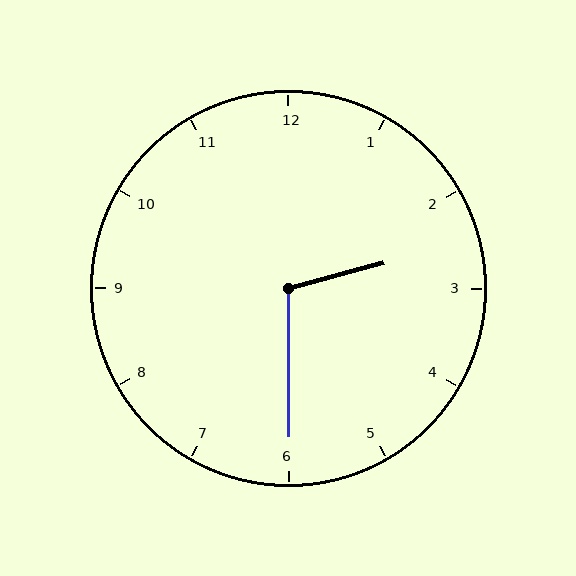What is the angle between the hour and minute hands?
Approximately 105 degrees.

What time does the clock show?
2:30.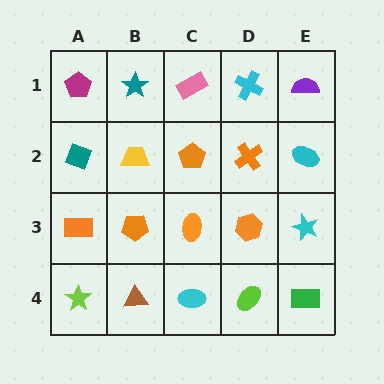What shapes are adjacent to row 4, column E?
A cyan star (row 3, column E), a lime ellipse (row 4, column D).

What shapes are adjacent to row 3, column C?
An orange pentagon (row 2, column C), a cyan ellipse (row 4, column C), an orange pentagon (row 3, column B), an orange hexagon (row 3, column D).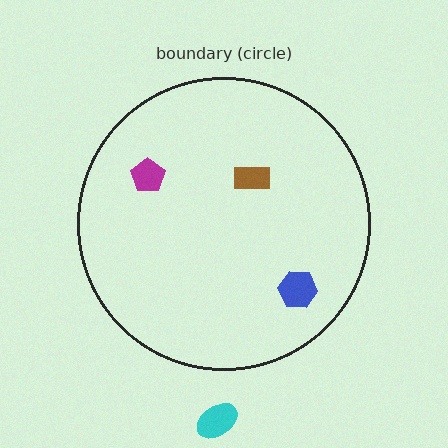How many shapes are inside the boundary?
3 inside, 1 outside.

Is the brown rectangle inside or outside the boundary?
Inside.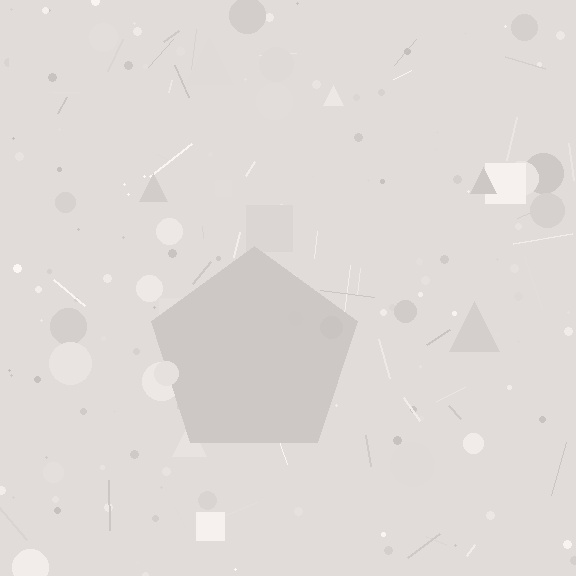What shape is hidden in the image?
A pentagon is hidden in the image.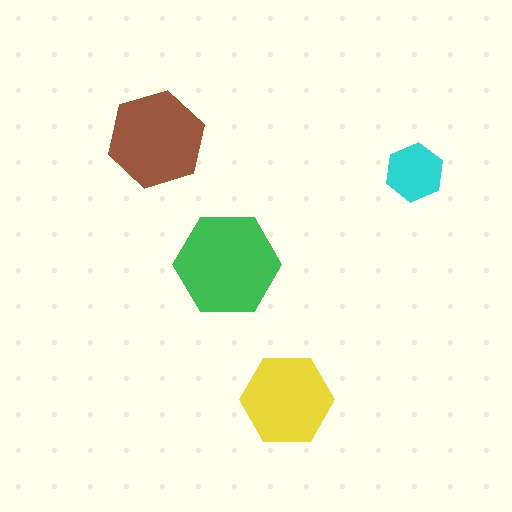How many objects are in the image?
There are 4 objects in the image.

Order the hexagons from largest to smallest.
the green one, the brown one, the yellow one, the cyan one.